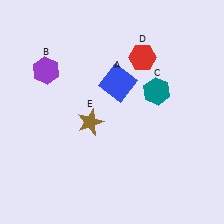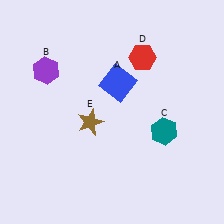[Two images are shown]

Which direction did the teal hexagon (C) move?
The teal hexagon (C) moved down.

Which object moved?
The teal hexagon (C) moved down.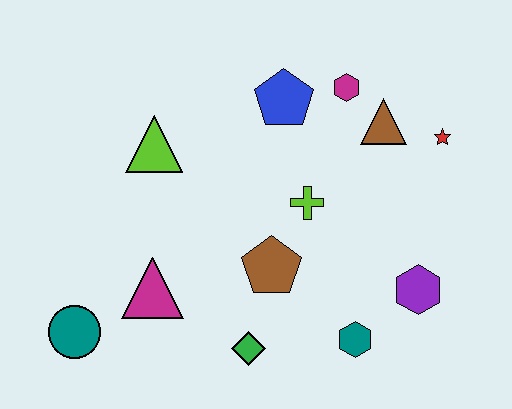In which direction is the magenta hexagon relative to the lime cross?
The magenta hexagon is above the lime cross.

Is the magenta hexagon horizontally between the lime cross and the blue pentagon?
No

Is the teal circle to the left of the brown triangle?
Yes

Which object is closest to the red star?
The brown triangle is closest to the red star.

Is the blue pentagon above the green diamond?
Yes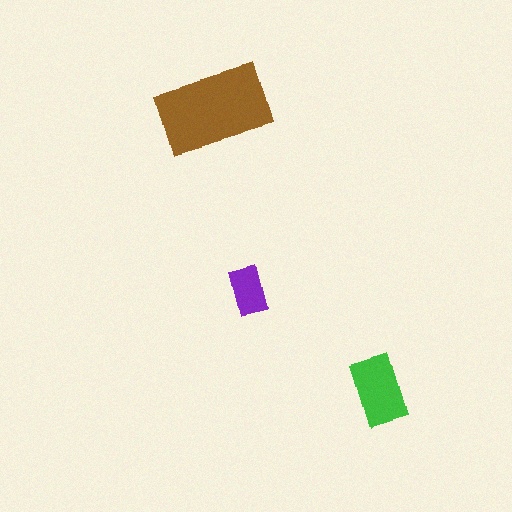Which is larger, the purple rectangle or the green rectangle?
The green one.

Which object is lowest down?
The green rectangle is bottommost.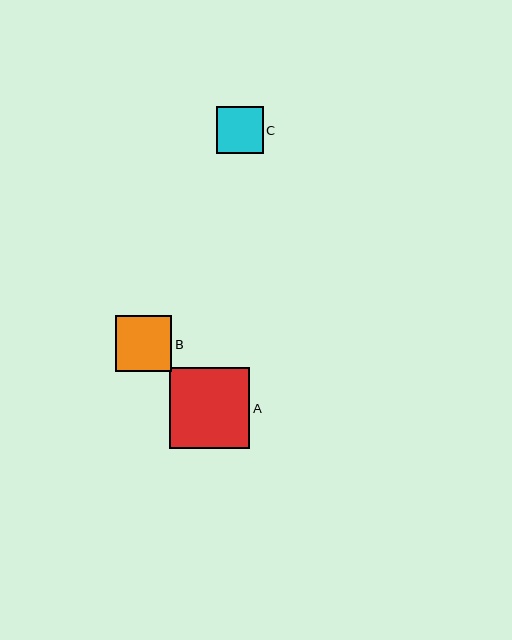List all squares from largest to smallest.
From largest to smallest: A, B, C.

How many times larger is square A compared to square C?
Square A is approximately 1.7 times the size of square C.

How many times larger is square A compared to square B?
Square A is approximately 1.4 times the size of square B.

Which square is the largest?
Square A is the largest with a size of approximately 80 pixels.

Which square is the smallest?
Square C is the smallest with a size of approximately 47 pixels.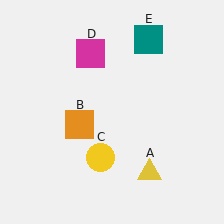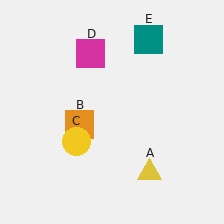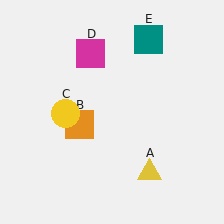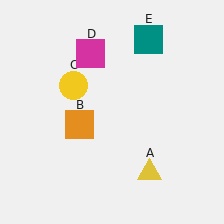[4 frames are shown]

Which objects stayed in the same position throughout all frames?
Yellow triangle (object A) and orange square (object B) and magenta square (object D) and teal square (object E) remained stationary.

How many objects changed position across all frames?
1 object changed position: yellow circle (object C).